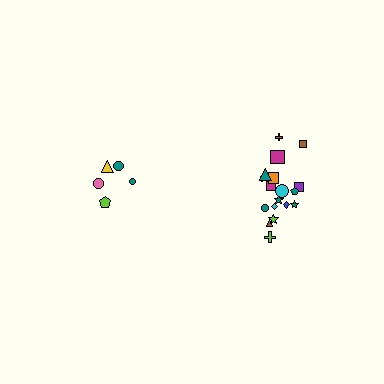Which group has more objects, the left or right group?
The right group.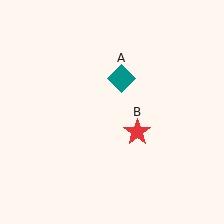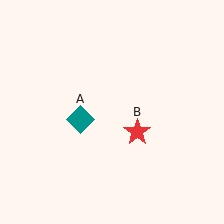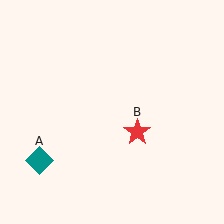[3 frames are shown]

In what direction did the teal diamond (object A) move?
The teal diamond (object A) moved down and to the left.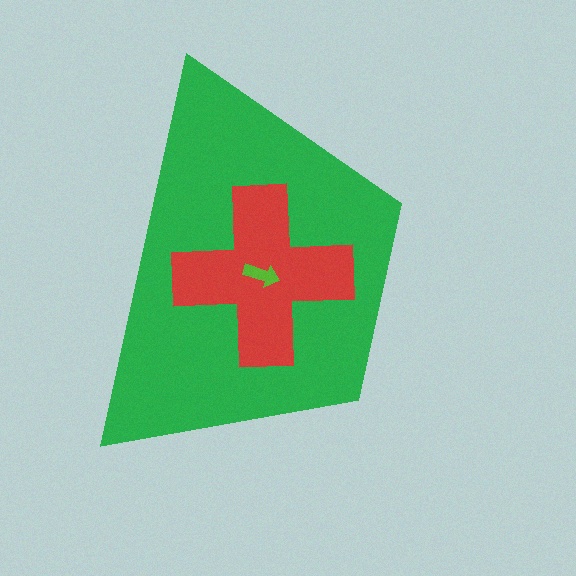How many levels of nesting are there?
3.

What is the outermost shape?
The green trapezoid.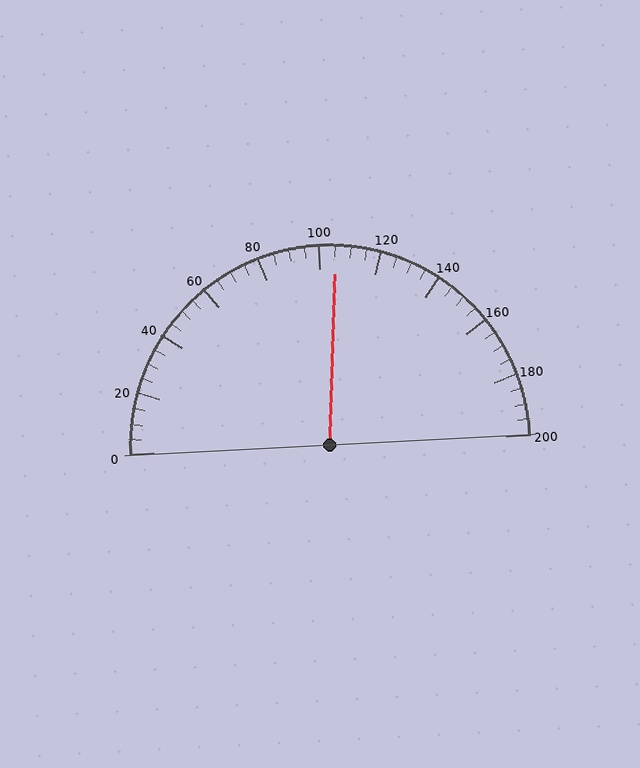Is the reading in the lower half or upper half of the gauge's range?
The reading is in the upper half of the range (0 to 200).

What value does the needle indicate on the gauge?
The needle indicates approximately 105.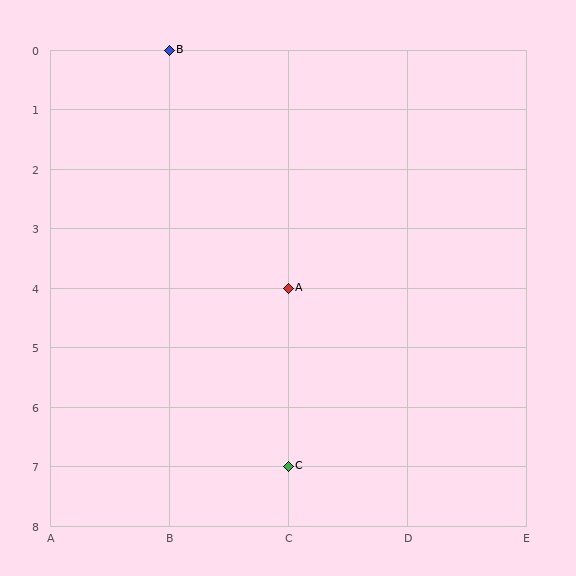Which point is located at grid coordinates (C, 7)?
Point C is at (C, 7).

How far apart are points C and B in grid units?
Points C and B are 1 column and 7 rows apart (about 7.1 grid units diagonally).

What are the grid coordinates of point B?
Point B is at grid coordinates (B, 0).